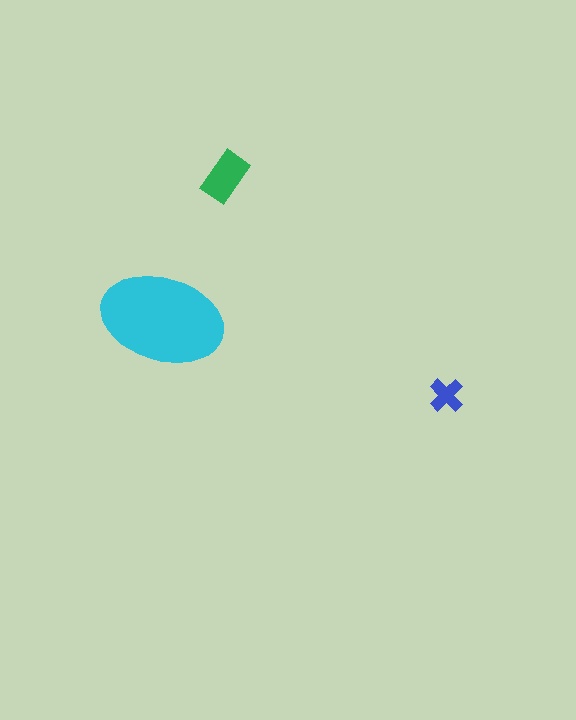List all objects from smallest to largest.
The blue cross, the green rectangle, the cyan ellipse.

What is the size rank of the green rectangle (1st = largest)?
2nd.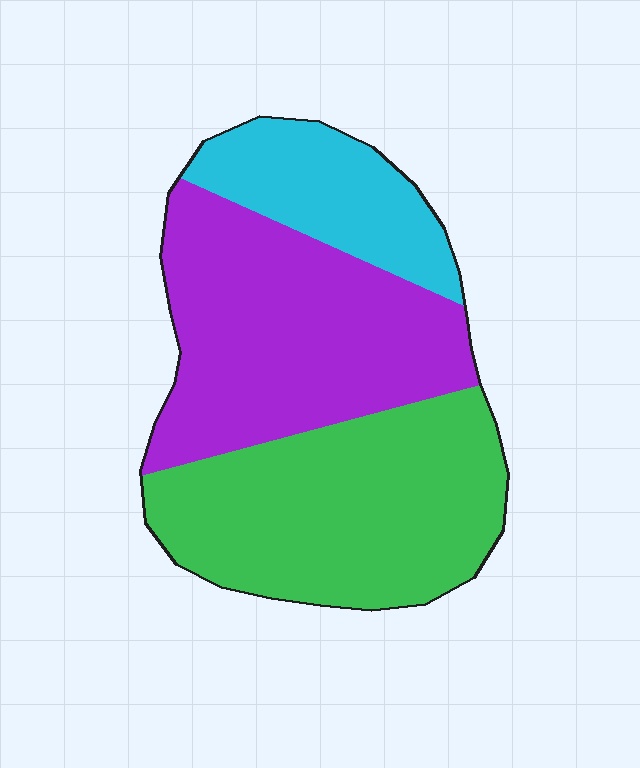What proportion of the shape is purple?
Purple covers around 40% of the shape.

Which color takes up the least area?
Cyan, at roughly 20%.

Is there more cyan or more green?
Green.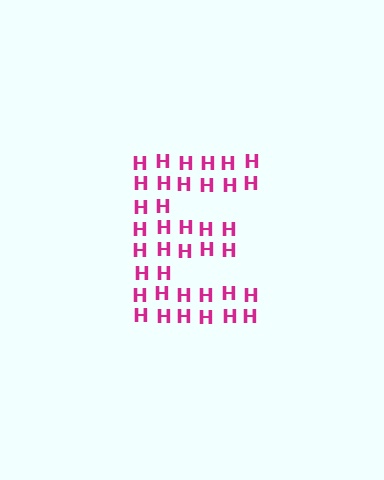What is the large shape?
The large shape is the letter E.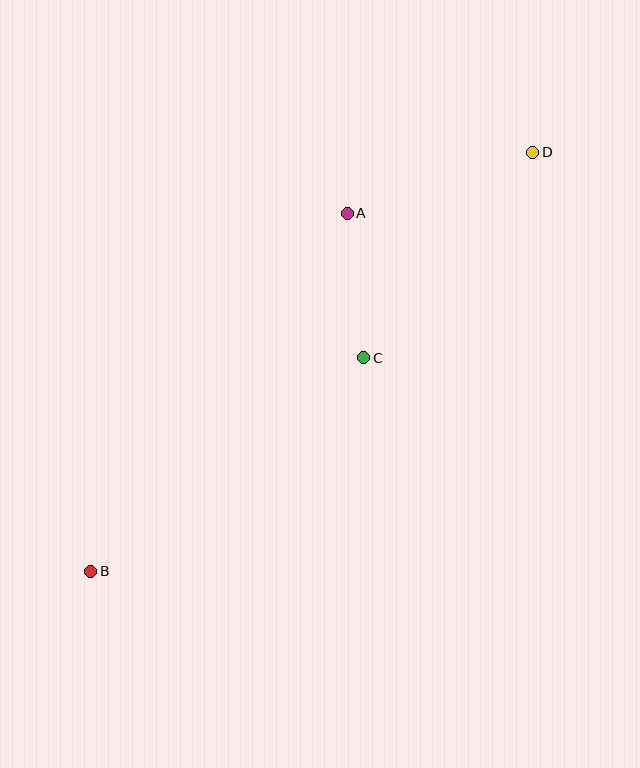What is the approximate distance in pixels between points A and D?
The distance between A and D is approximately 195 pixels.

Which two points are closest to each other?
Points A and C are closest to each other.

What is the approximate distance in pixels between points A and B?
The distance between A and B is approximately 440 pixels.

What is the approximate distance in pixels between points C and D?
The distance between C and D is approximately 266 pixels.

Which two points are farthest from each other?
Points B and D are farthest from each other.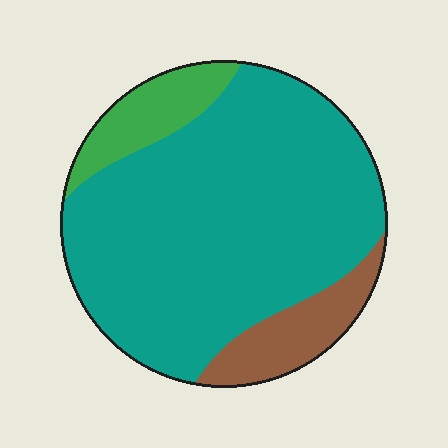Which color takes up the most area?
Teal, at roughly 75%.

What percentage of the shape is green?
Green covers around 10% of the shape.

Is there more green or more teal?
Teal.